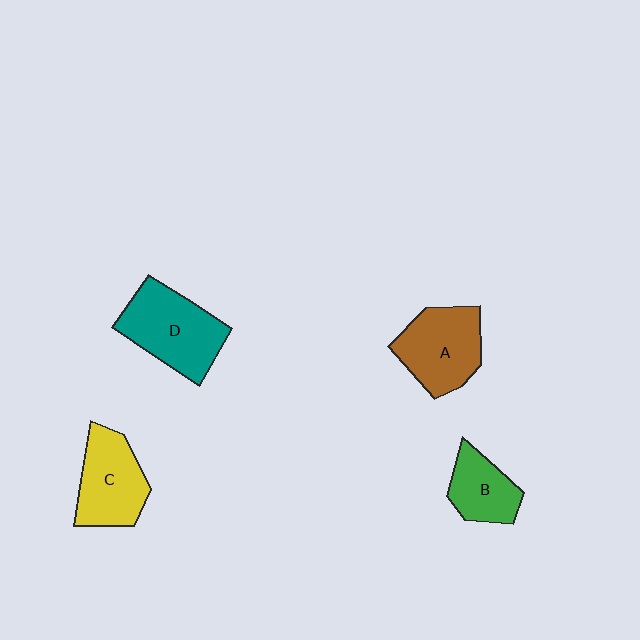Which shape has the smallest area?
Shape B (green).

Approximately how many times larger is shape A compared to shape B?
Approximately 1.5 times.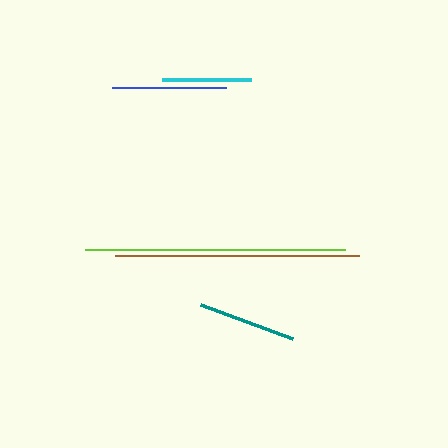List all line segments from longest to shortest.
From longest to shortest: lime, brown, blue, teal, cyan.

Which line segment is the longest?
The lime line is the longest at approximately 260 pixels.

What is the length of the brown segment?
The brown segment is approximately 244 pixels long.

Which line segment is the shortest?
The cyan line is the shortest at approximately 89 pixels.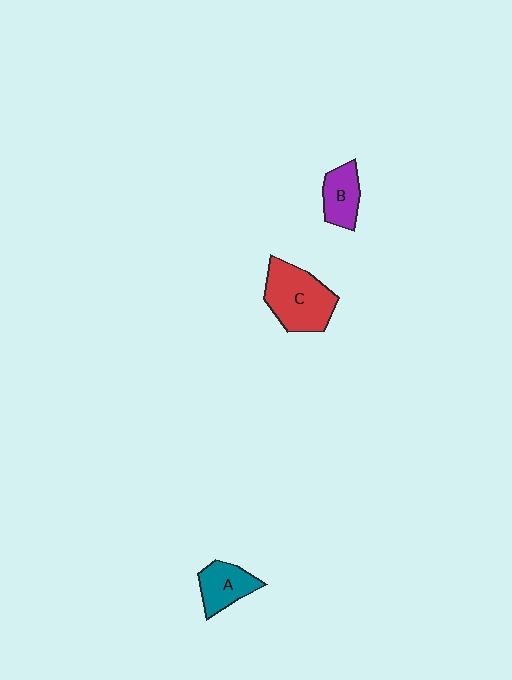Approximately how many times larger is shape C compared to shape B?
Approximately 1.9 times.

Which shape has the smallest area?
Shape B (purple).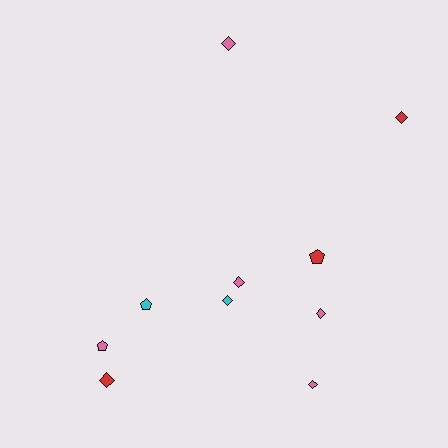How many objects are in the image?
There are 10 objects.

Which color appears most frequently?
Pink, with 5 objects.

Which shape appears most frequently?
Diamond, with 7 objects.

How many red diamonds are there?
There are 2 red diamonds.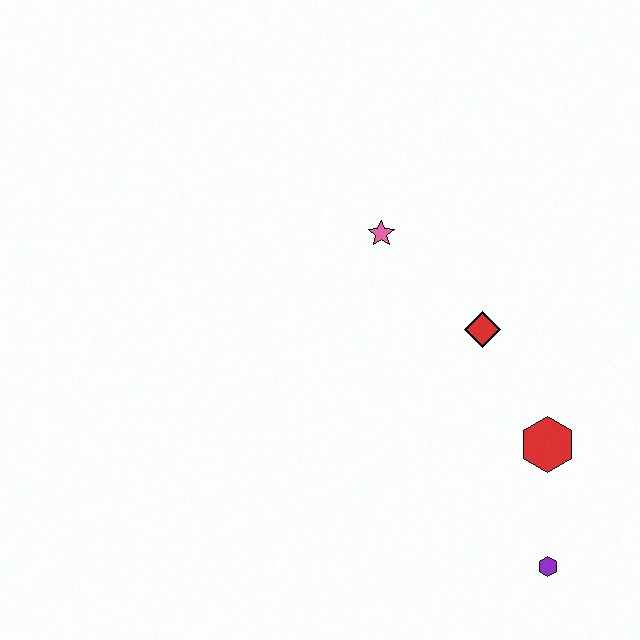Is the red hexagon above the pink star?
No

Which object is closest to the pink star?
The red diamond is closest to the pink star.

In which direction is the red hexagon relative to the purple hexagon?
The red hexagon is above the purple hexagon.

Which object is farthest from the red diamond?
The purple hexagon is farthest from the red diamond.